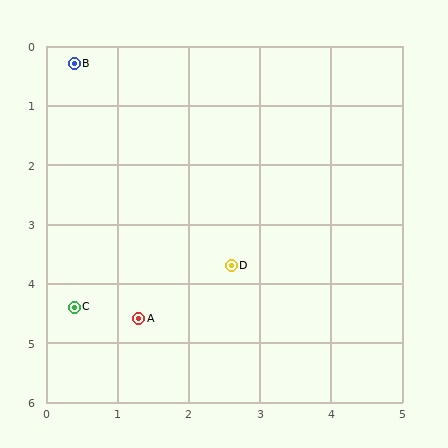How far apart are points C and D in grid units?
Points C and D are about 2.3 grid units apart.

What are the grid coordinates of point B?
Point B is at approximately (0.4, 0.3).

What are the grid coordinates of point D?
Point D is at approximately (2.6, 3.7).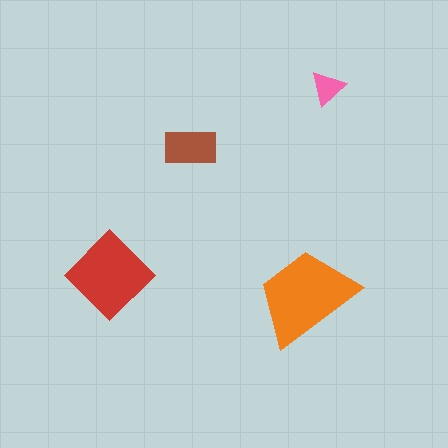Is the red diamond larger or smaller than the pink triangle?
Larger.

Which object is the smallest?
The pink triangle.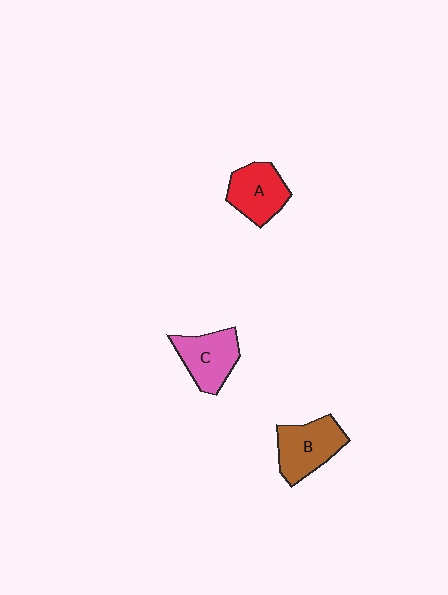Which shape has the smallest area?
Shape A (red).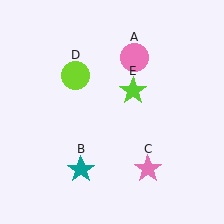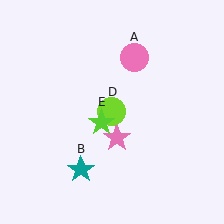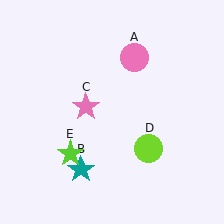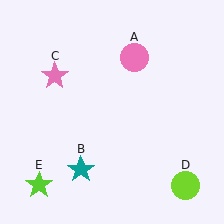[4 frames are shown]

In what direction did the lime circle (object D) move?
The lime circle (object D) moved down and to the right.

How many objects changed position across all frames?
3 objects changed position: pink star (object C), lime circle (object D), lime star (object E).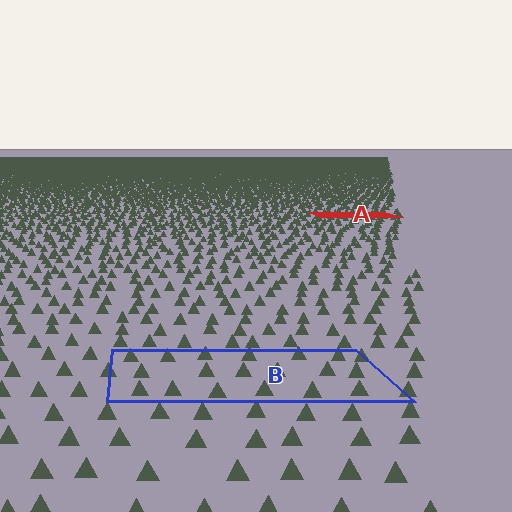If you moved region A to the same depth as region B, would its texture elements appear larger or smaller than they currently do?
They would appear larger. At a closer depth, the same texture elements are projected at a bigger on-screen size.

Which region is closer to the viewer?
Region B is closer. The texture elements there are larger and more spread out.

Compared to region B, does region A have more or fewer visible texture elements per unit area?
Region A has more texture elements per unit area — they are packed more densely because it is farther away.